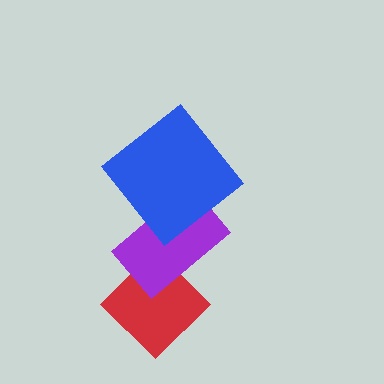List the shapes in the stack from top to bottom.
From top to bottom: the blue diamond, the purple rectangle, the red diamond.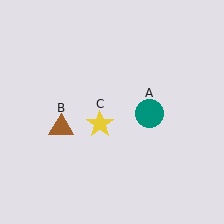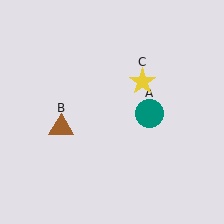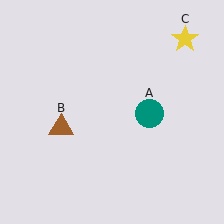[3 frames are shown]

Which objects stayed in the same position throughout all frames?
Teal circle (object A) and brown triangle (object B) remained stationary.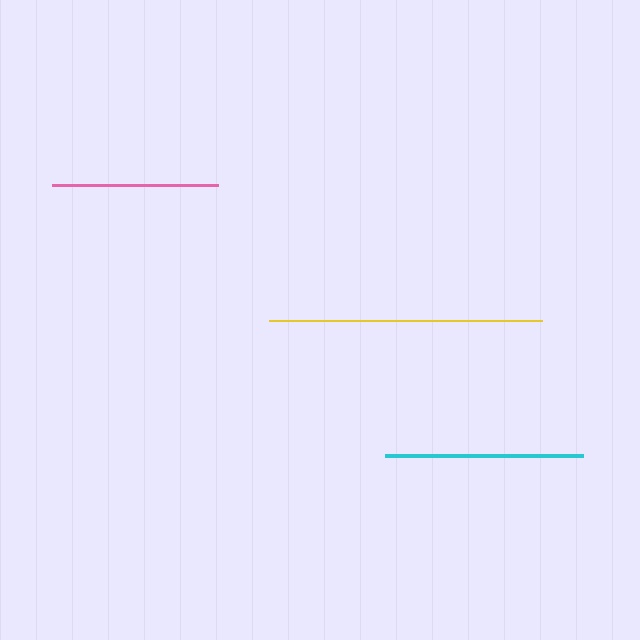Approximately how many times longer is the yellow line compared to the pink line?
The yellow line is approximately 1.6 times the length of the pink line.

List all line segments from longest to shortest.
From longest to shortest: yellow, cyan, pink.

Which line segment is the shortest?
The pink line is the shortest at approximately 166 pixels.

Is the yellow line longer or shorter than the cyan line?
The yellow line is longer than the cyan line.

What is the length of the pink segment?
The pink segment is approximately 166 pixels long.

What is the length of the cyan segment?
The cyan segment is approximately 198 pixels long.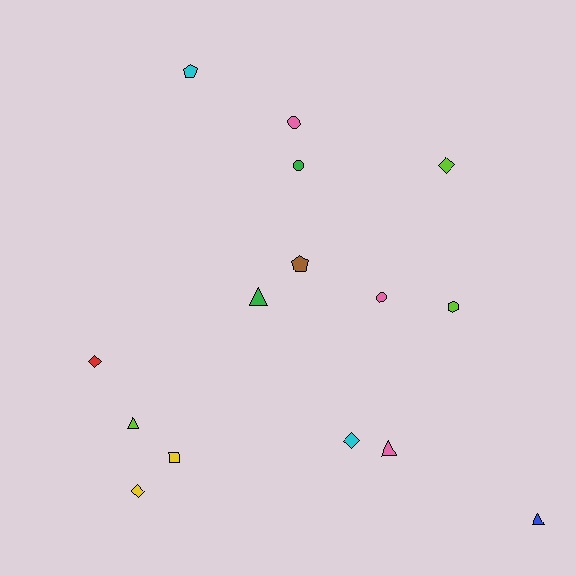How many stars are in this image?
There are no stars.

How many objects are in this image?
There are 15 objects.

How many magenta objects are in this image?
There are no magenta objects.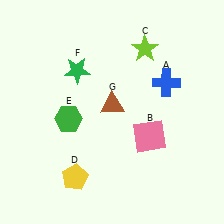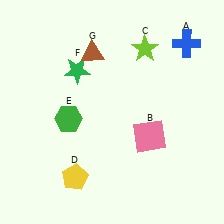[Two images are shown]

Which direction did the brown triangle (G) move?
The brown triangle (G) moved up.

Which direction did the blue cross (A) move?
The blue cross (A) moved up.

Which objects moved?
The objects that moved are: the blue cross (A), the brown triangle (G).